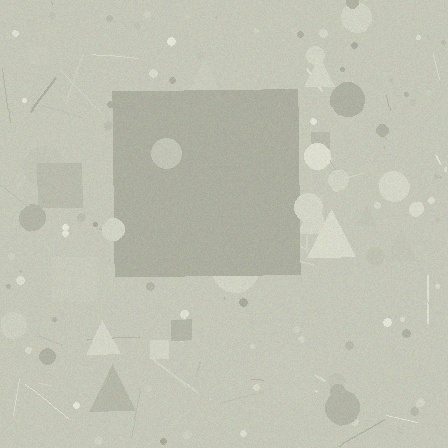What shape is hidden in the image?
A square is hidden in the image.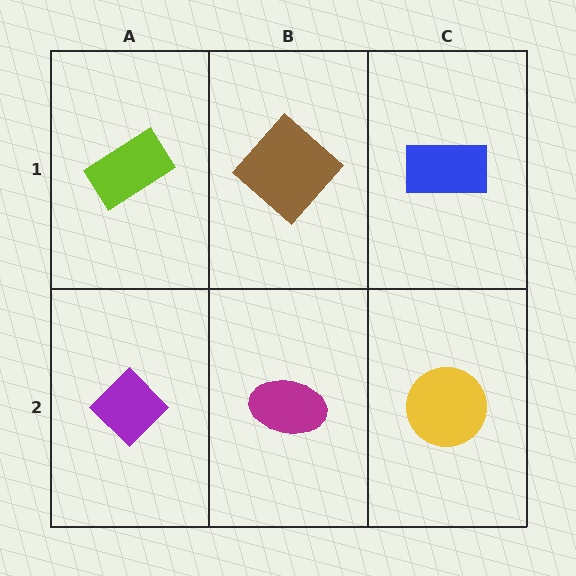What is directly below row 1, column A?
A purple diamond.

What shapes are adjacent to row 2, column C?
A blue rectangle (row 1, column C), a magenta ellipse (row 2, column B).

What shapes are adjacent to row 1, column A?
A purple diamond (row 2, column A), a brown diamond (row 1, column B).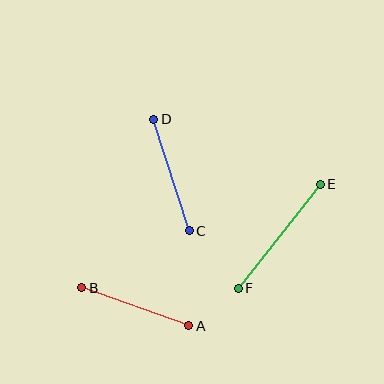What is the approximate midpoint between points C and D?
The midpoint is at approximately (171, 175) pixels.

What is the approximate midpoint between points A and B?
The midpoint is at approximately (135, 307) pixels.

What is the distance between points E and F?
The distance is approximately 132 pixels.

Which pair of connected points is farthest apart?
Points E and F are farthest apart.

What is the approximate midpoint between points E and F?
The midpoint is at approximately (279, 236) pixels.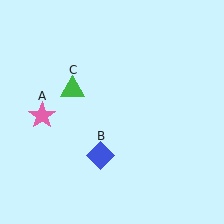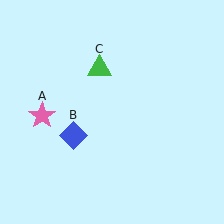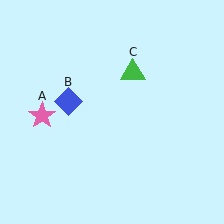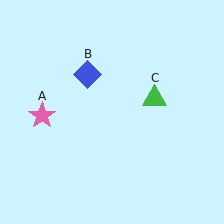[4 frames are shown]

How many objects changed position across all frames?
2 objects changed position: blue diamond (object B), green triangle (object C).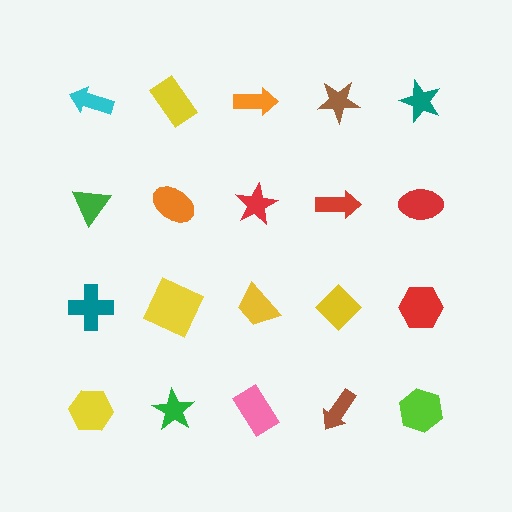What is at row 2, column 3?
A red star.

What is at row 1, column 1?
A cyan arrow.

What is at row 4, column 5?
A lime hexagon.